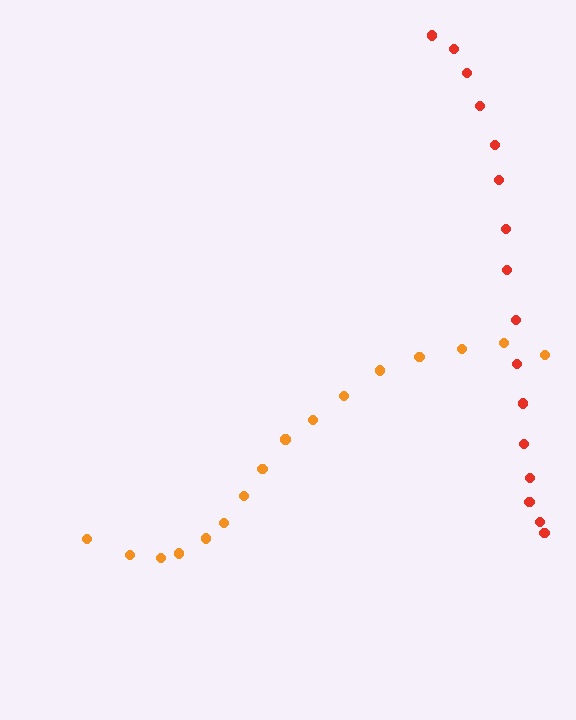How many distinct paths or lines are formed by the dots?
There are 2 distinct paths.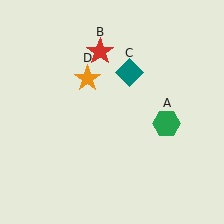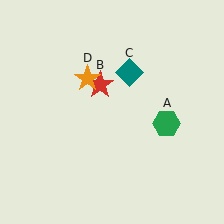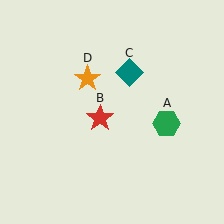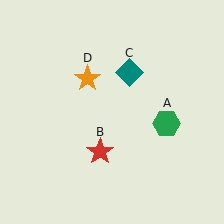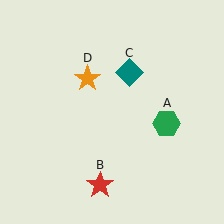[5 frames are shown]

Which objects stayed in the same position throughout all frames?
Green hexagon (object A) and teal diamond (object C) and orange star (object D) remained stationary.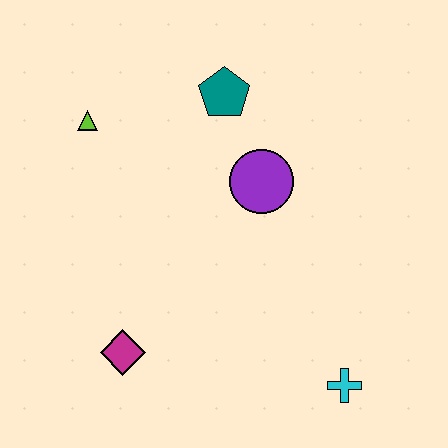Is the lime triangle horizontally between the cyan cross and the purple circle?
No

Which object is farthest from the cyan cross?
The lime triangle is farthest from the cyan cross.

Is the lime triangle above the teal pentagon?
No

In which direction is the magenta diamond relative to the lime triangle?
The magenta diamond is below the lime triangle.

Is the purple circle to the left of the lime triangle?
No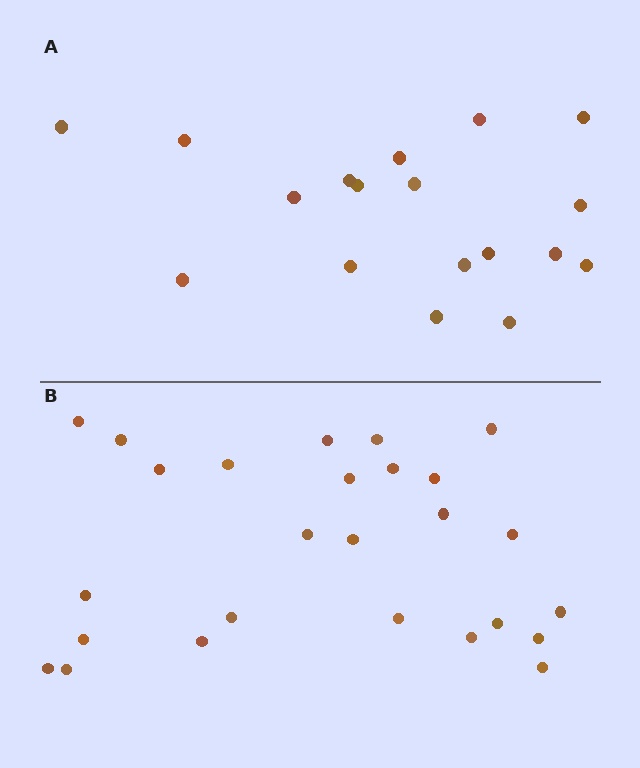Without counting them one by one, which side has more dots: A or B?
Region B (the bottom region) has more dots.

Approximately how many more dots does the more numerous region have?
Region B has roughly 8 or so more dots than region A.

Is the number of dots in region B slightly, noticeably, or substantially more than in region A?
Region B has noticeably more, but not dramatically so. The ratio is roughly 1.4 to 1.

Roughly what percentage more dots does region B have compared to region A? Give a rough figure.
About 45% more.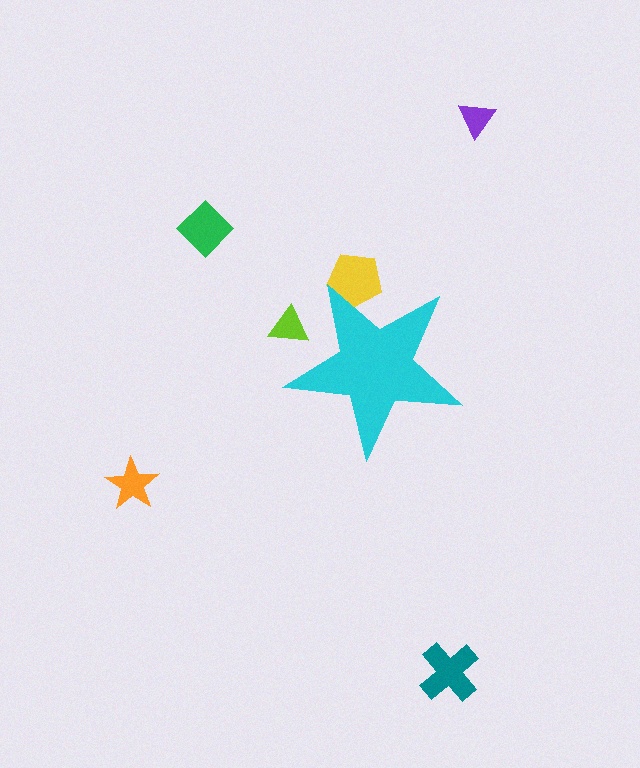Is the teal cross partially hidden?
No, the teal cross is fully visible.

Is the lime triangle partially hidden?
Yes, the lime triangle is partially hidden behind the cyan star.